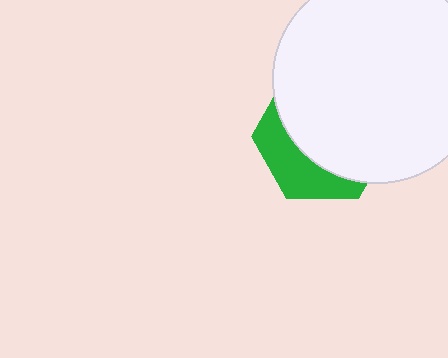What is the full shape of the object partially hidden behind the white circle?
The partially hidden object is a green hexagon.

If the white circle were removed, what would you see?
You would see the complete green hexagon.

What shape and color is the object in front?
The object in front is a white circle.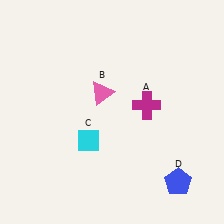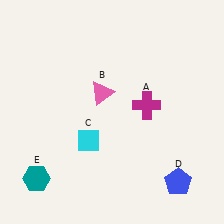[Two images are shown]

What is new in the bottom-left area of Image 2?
A teal hexagon (E) was added in the bottom-left area of Image 2.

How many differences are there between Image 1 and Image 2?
There is 1 difference between the two images.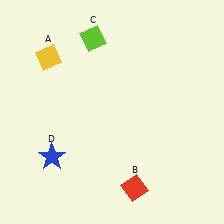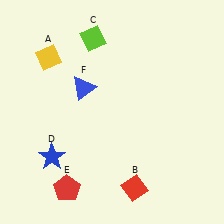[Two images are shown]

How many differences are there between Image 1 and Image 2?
There are 2 differences between the two images.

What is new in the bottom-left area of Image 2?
A red pentagon (E) was added in the bottom-left area of Image 2.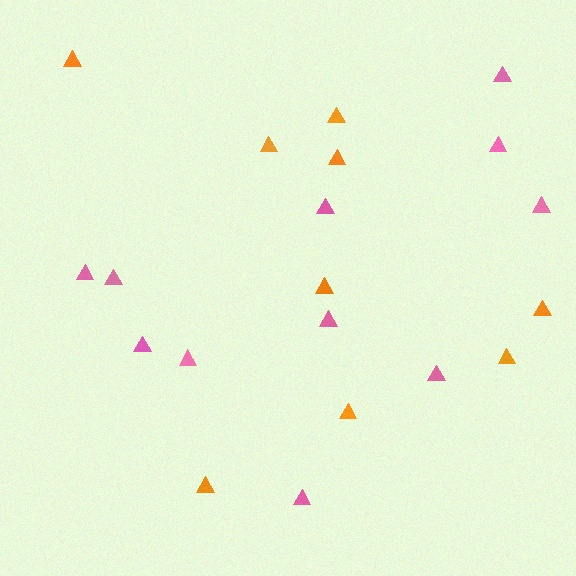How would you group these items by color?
There are 2 groups: one group of orange triangles (9) and one group of pink triangles (11).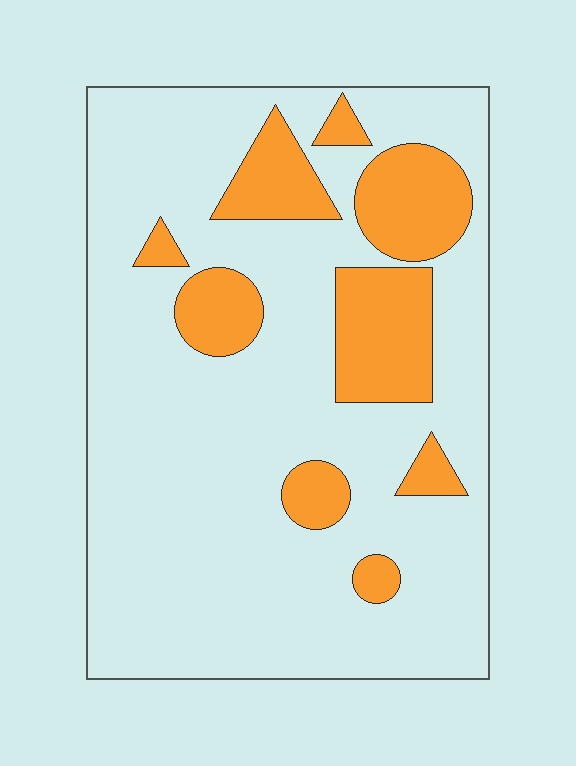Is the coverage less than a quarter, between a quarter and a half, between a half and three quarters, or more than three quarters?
Less than a quarter.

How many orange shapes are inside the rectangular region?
9.